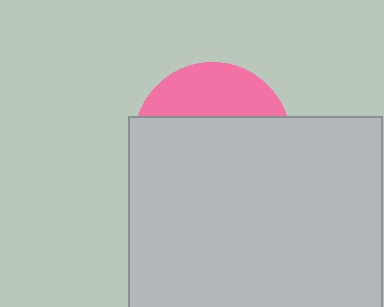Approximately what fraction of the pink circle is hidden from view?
Roughly 70% of the pink circle is hidden behind the light gray square.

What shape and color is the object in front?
The object in front is a light gray square.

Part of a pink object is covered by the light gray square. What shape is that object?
It is a circle.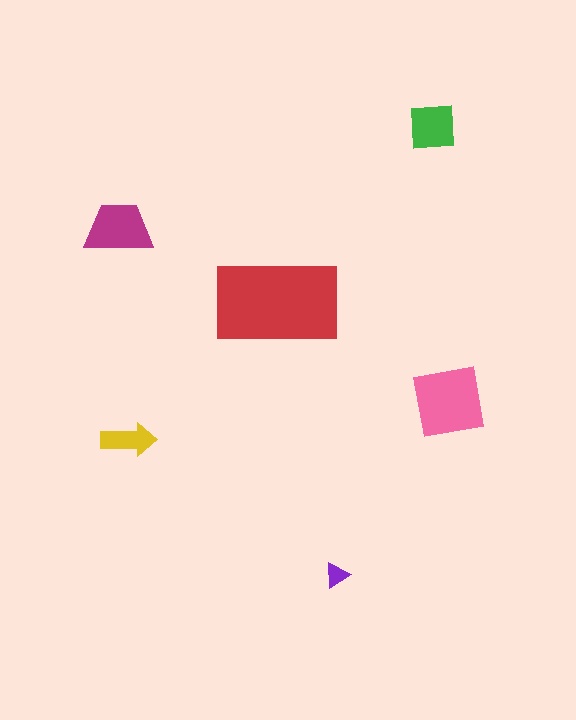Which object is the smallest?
The purple triangle.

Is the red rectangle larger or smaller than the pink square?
Larger.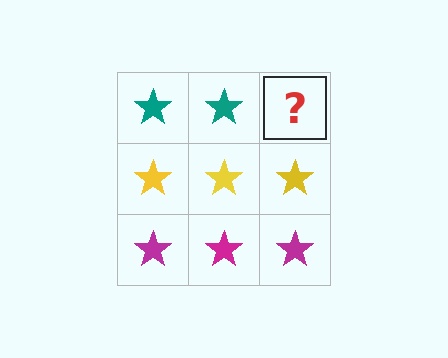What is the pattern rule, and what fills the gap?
The rule is that each row has a consistent color. The gap should be filled with a teal star.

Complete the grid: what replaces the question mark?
The question mark should be replaced with a teal star.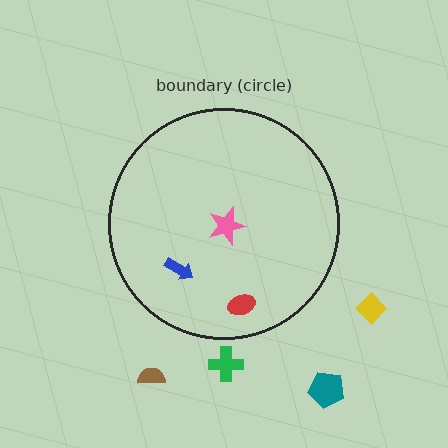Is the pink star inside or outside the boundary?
Inside.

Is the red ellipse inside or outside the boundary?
Inside.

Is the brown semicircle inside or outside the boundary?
Outside.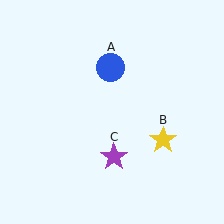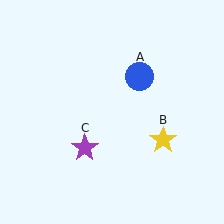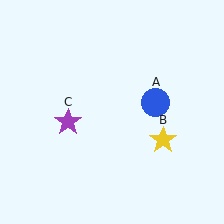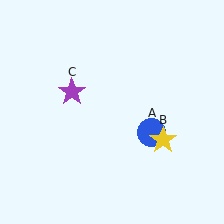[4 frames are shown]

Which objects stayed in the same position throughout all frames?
Yellow star (object B) remained stationary.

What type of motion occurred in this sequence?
The blue circle (object A), purple star (object C) rotated clockwise around the center of the scene.